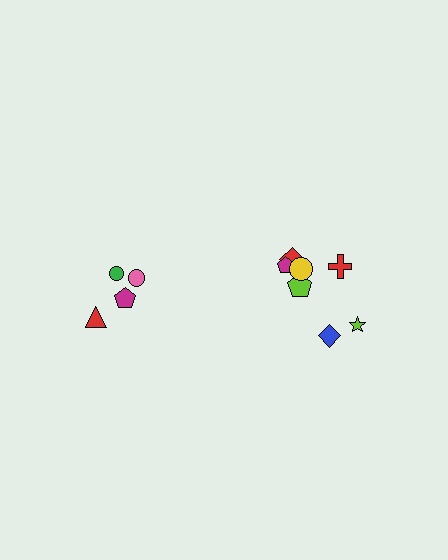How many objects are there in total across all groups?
There are 11 objects.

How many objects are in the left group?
There are 4 objects.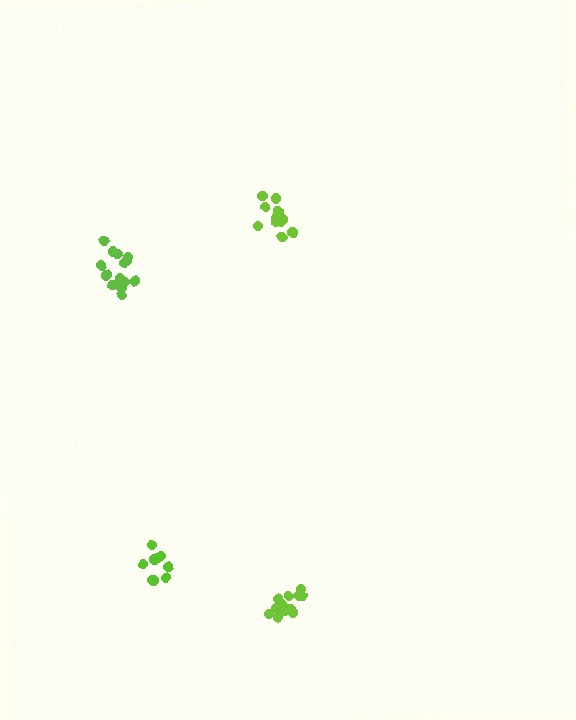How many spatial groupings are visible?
There are 4 spatial groupings.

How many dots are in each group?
Group 1: 13 dots, Group 2: 15 dots, Group 3: 11 dots, Group 4: 9 dots (48 total).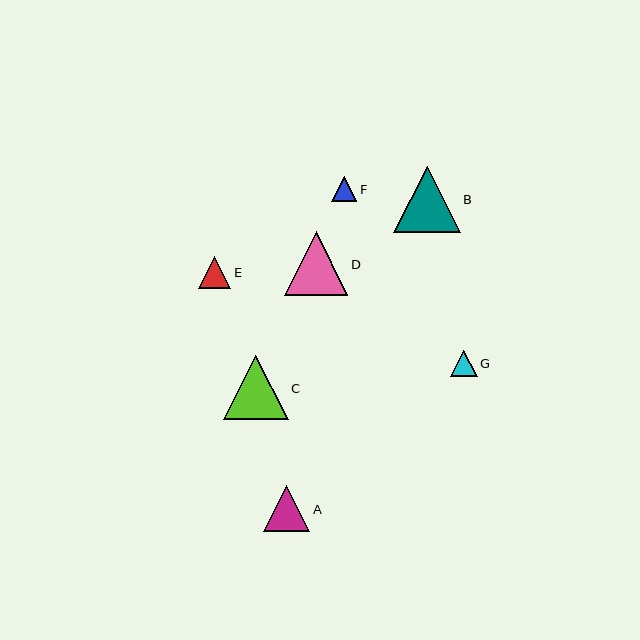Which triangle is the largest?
Triangle B is the largest with a size of approximately 66 pixels.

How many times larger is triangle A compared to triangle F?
Triangle A is approximately 1.9 times the size of triangle F.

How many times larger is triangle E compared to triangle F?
Triangle E is approximately 1.3 times the size of triangle F.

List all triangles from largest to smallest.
From largest to smallest: B, C, D, A, E, G, F.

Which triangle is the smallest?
Triangle F is the smallest with a size of approximately 25 pixels.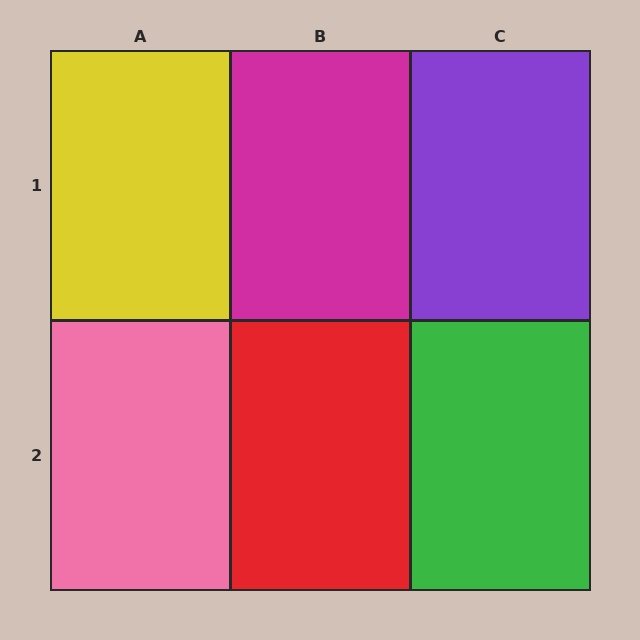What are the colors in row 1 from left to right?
Yellow, magenta, purple.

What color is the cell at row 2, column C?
Green.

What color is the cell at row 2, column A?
Pink.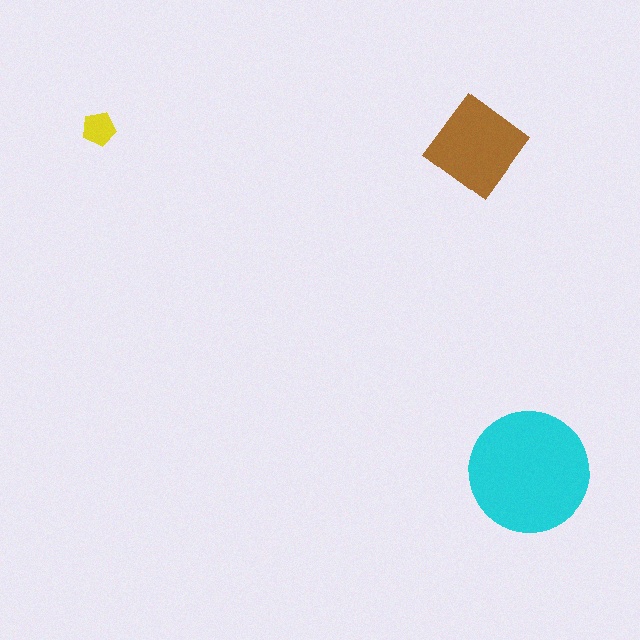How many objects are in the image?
There are 3 objects in the image.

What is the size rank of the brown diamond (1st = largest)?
2nd.